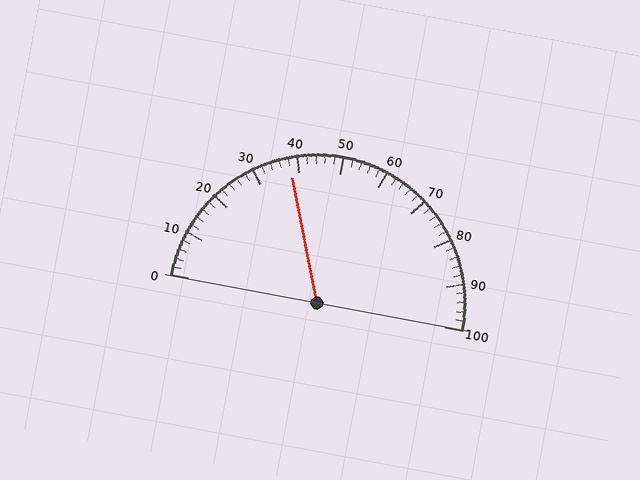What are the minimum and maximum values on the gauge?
The gauge ranges from 0 to 100.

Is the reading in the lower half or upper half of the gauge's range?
The reading is in the lower half of the range (0 to 100).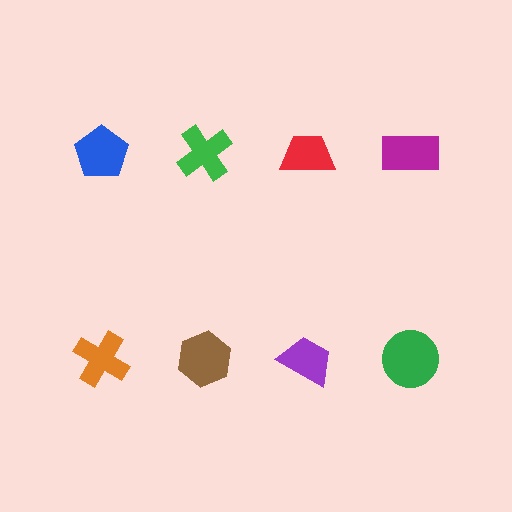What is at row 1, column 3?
A red trapezoid.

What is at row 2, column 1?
An orange cross.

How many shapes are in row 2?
4 shapes.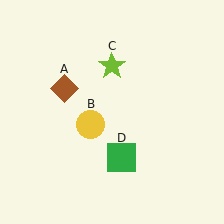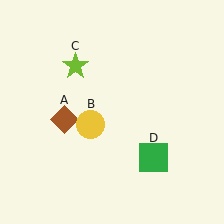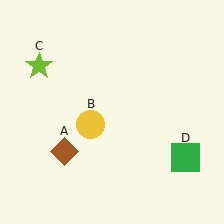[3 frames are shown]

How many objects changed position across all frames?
3 objects changed position: brown diamond (object A), lime star (object C), green square (object D).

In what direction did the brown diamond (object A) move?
The brown diamond (object A) moved down.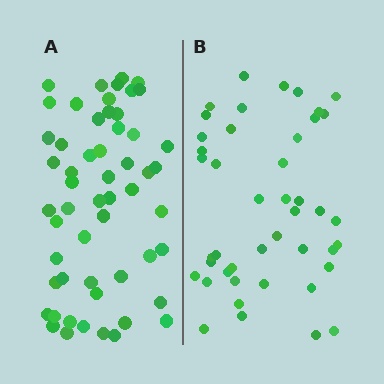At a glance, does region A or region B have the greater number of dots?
Region A (the left region) has more dots.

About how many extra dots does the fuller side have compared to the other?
Region A has roughly 12 or so more dots than region B.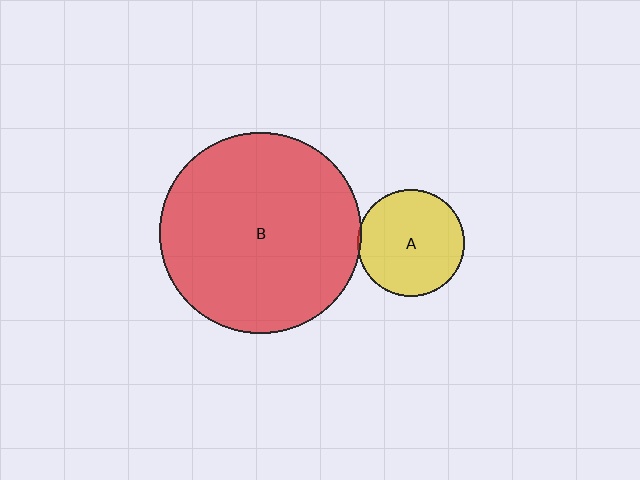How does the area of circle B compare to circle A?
Approximately 3.5 times.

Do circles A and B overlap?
Yes.